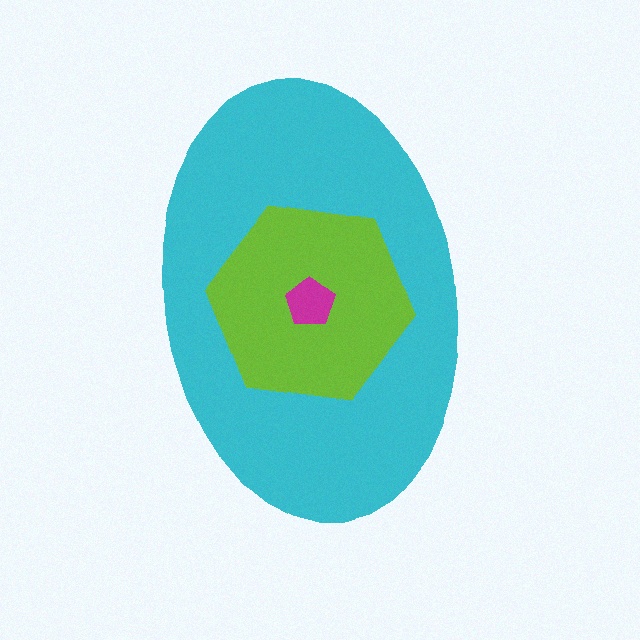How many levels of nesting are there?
3.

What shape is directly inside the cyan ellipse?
The lime hexagon.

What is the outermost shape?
The cyan ellipse.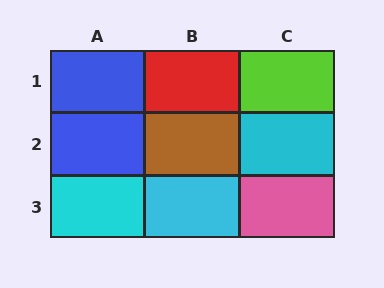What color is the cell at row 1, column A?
Blue.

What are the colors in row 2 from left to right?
Blue, brown, cyan.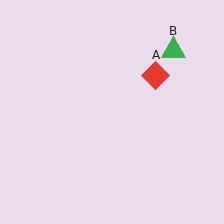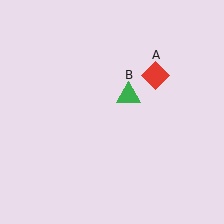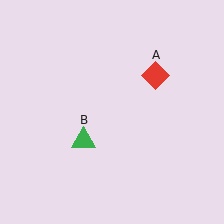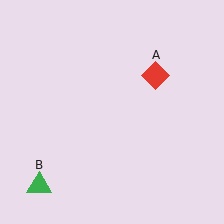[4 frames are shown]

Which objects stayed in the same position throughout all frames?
Red diamond (object A) remained stationary.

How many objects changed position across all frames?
1 object changed position: green triangle (object B).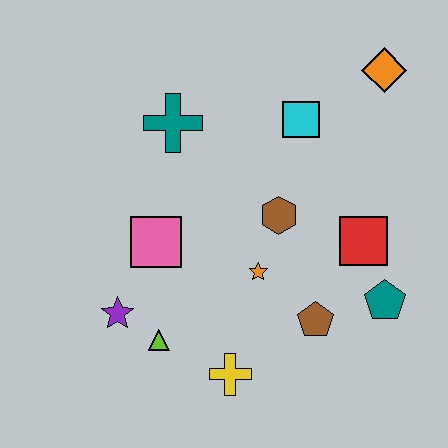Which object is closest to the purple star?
The lime triangle is closest to the purple star.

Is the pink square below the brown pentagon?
No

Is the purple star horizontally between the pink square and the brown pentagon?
No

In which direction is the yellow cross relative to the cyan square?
The yellow cross is below the cyan square.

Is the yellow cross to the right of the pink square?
Yes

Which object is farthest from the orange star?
The orange diamond is farthest from the orange star.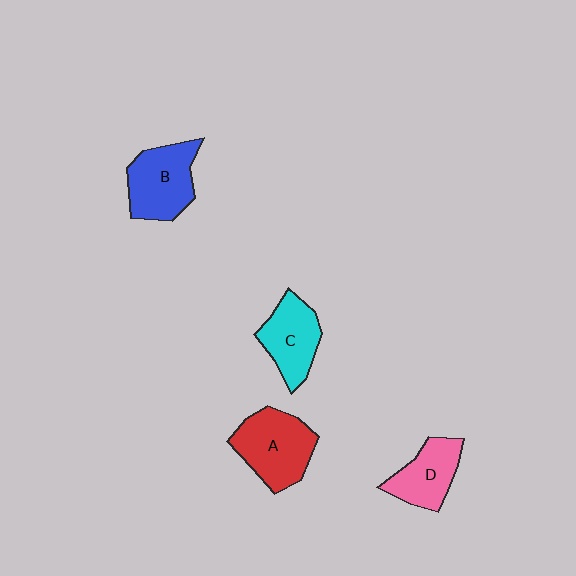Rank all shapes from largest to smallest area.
From largest to smallest: A (red), B (blue), C (cyan), D (pink).